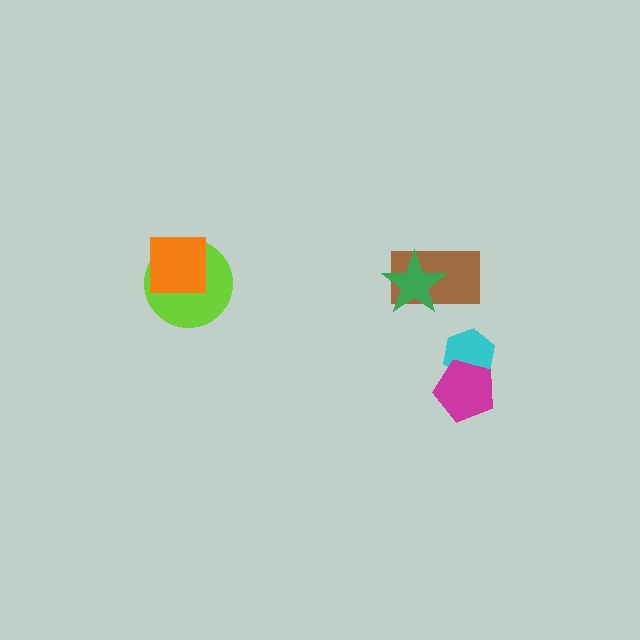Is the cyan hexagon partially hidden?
Yes, it is partially covered by another shape.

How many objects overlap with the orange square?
1 object overlaps with the orange square.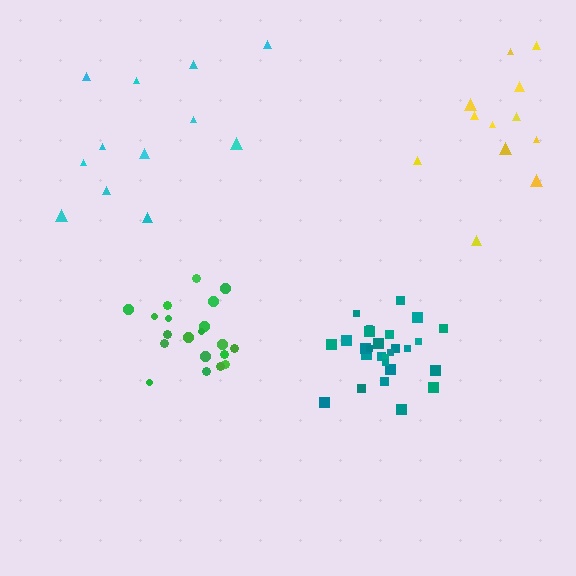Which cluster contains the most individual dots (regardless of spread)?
Teal (27).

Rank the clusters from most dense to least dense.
teal, green, cyan, yellow.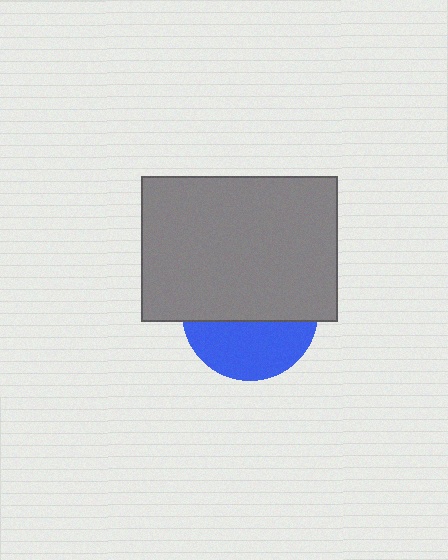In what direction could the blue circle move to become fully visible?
The blue circle could move down. That would shift it out from behind the gray rectangle entirely.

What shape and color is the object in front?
The object in front is a gray rectangle.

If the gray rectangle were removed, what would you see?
You would see the complete blue circle.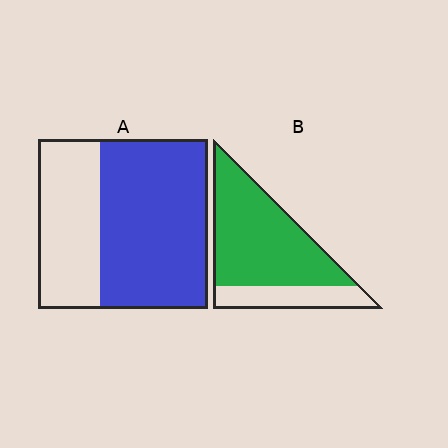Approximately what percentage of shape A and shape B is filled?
A is approximately 65% and B is approximately 75%.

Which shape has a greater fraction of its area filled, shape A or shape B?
Shape B.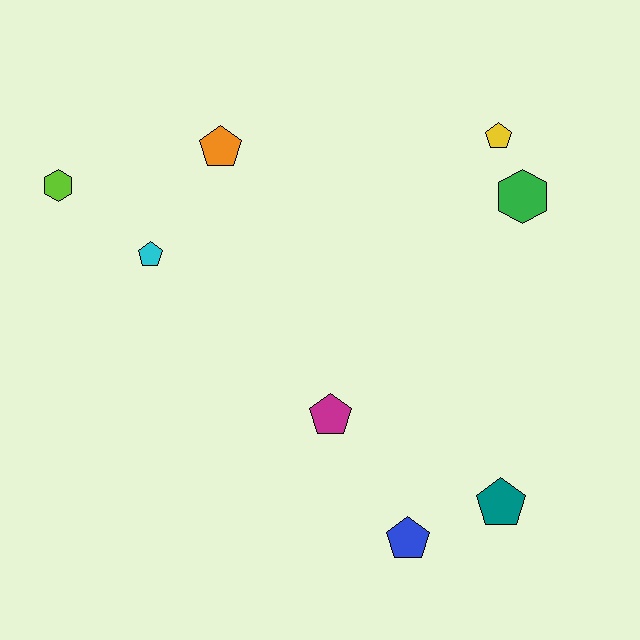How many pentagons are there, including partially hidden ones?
There are 6 pentagons.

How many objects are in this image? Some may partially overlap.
There are 8 objects.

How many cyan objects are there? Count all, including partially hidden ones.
There is 1 cyan object.